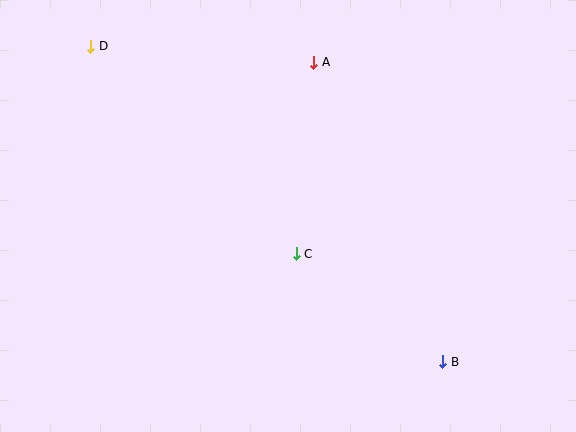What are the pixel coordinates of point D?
Point D is at (91, 46).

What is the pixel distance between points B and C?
The distance between B and C is 182 pixels.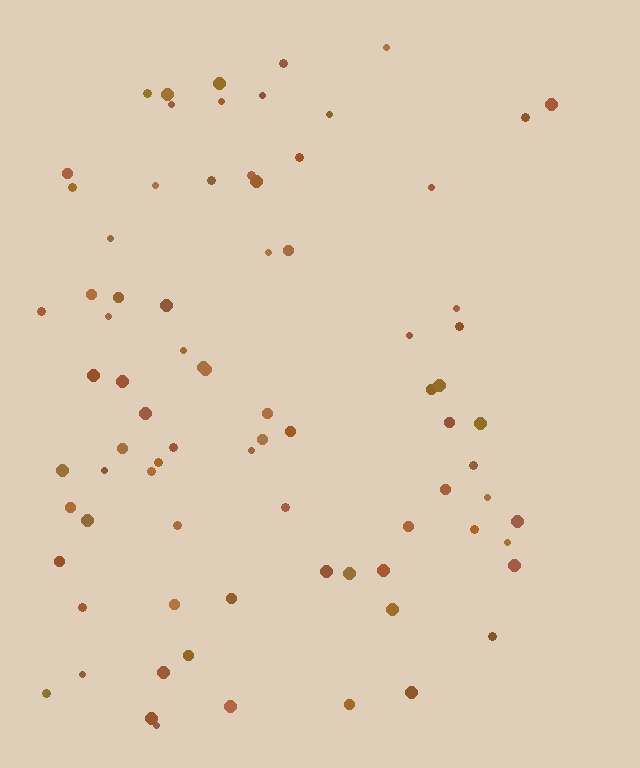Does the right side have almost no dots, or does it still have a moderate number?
Still a moderate number, just noticeably fewer than the left.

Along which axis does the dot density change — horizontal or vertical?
Horizontal.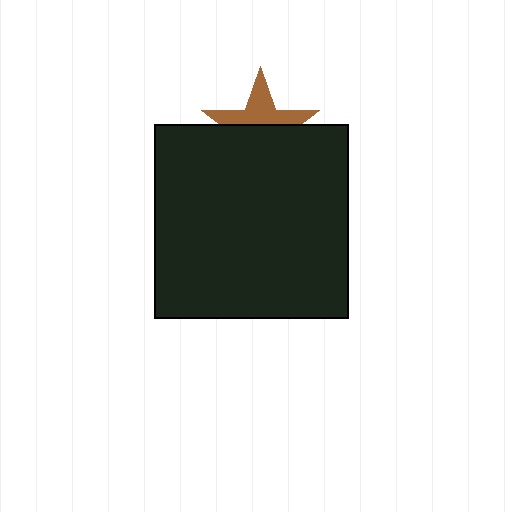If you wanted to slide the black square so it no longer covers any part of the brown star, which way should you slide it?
Slide it down — that is the most direct way to separate the two shapes.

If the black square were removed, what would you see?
You would see the complete brown star.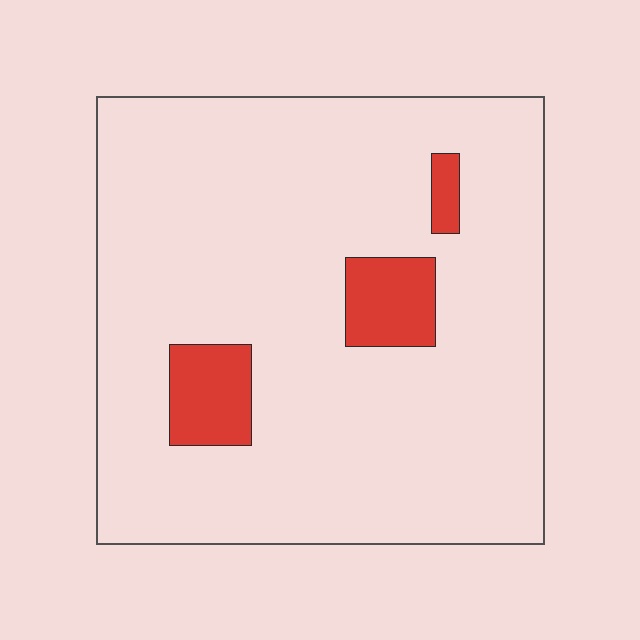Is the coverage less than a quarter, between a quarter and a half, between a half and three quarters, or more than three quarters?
Less than a quarter.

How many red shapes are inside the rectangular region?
3.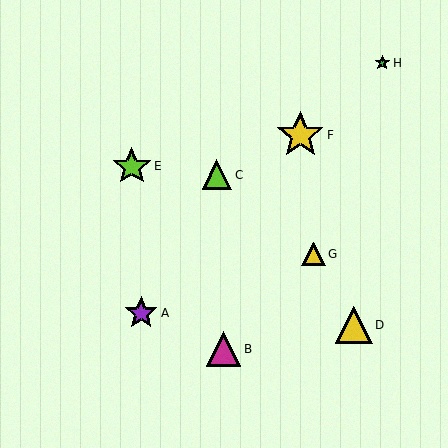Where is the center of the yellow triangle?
The center of the yellow triangle is at (354, 325).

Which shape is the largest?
The yellow star (labeled F) is the largest.